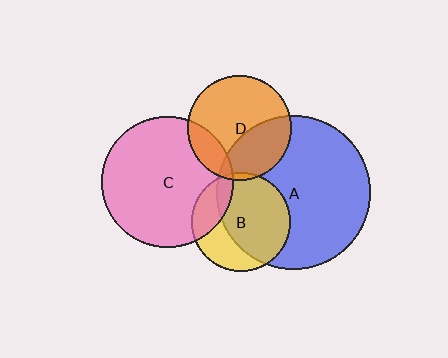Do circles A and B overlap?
Yes.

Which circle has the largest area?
Circle A (blue).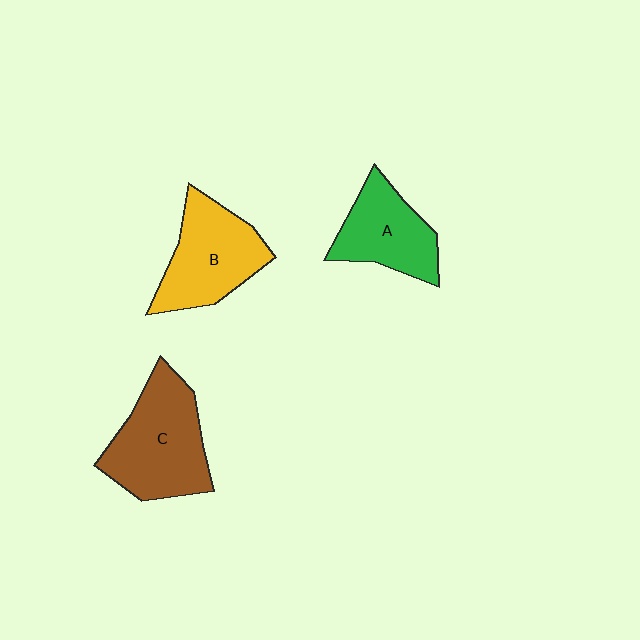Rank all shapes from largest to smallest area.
From largest to smallest: C (brown), B (yellow), A (green).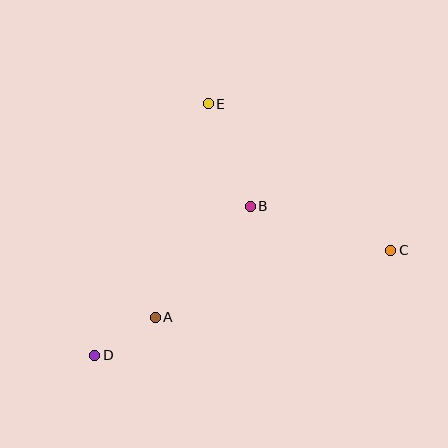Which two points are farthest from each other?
Points C and D are farthest from each other.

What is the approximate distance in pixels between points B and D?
The distance between B and D is approximately 215 pixels.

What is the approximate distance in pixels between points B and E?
The distance between B and E is approximately 110 pixels.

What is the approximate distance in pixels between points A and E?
The distance between A and E is approximately 220 pixels.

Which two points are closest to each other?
Points A and D are closest to each other.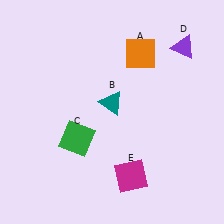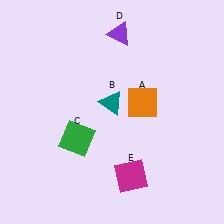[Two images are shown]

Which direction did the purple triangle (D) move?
The purple triangle (D) moved left.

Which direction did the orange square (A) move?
The orange square (A) moved down.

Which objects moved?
The objects that moved are: the orange square (A), the purple triangle (D).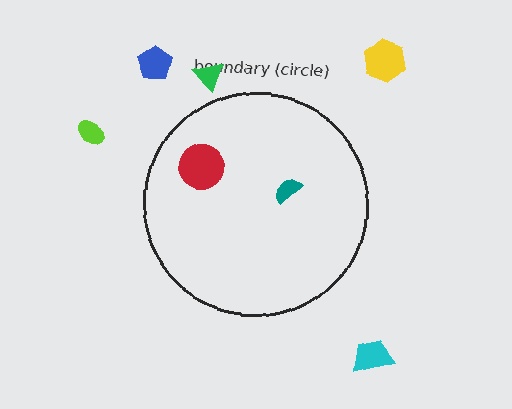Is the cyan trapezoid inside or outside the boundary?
Outside.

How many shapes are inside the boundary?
2 inside, 5 outside.